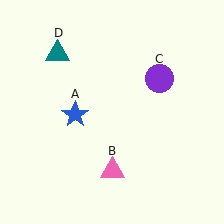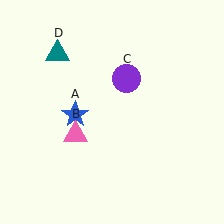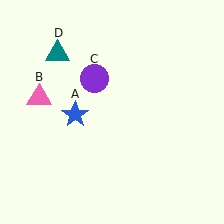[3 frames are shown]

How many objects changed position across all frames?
2 objects changed position: pink triangle (object B), purple circle (object C).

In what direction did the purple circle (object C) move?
The purple circle (object C) moved left.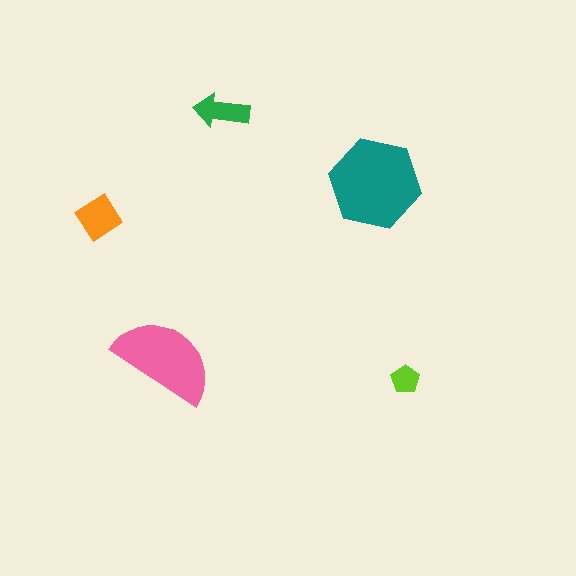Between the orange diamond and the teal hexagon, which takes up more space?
The teal hexagon.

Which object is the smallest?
The lime pentagon.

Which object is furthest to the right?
The lime pentagon is rightmost.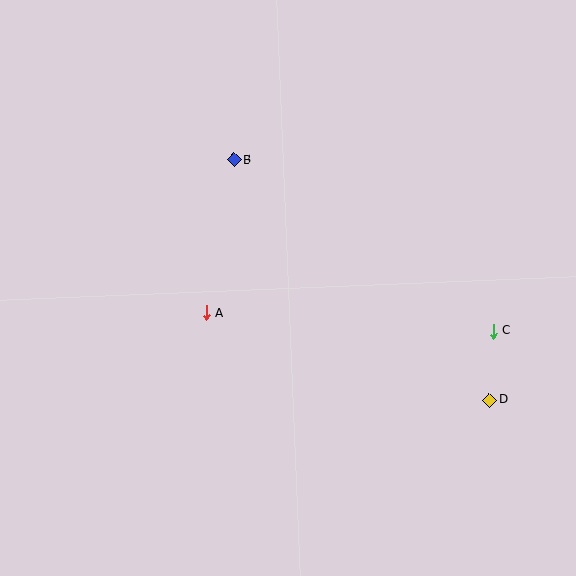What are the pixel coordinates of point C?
Point C is at (493, 331).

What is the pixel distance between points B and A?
The distance between B and A is 155 pixels.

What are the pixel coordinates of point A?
Point A is at (206, 313).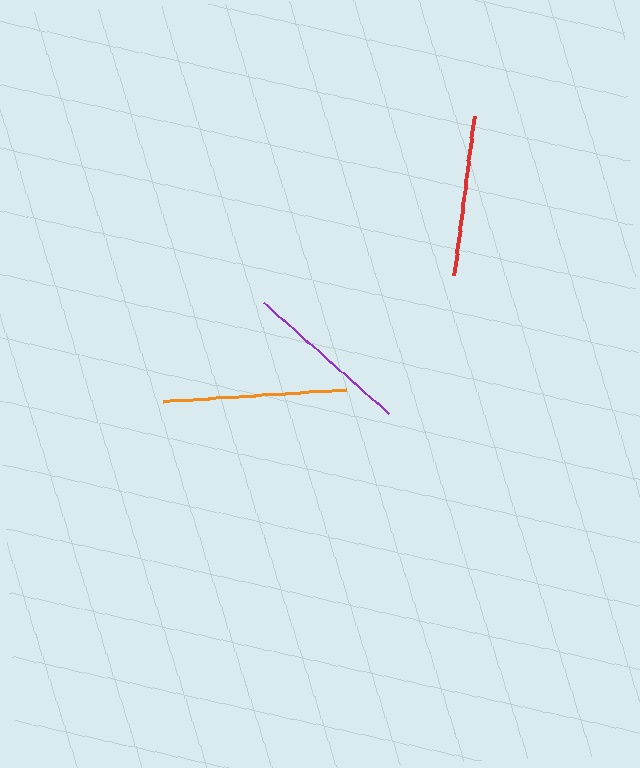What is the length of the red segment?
The red segment is approximately 159 pixels long.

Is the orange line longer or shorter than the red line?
The orange line is longer than the red line.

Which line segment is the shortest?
The red line is the shortest at approximately 159 pixels.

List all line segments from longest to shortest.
From longest to shortest: orange, purple, red.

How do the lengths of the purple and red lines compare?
The purple and red lines are approximately the same length.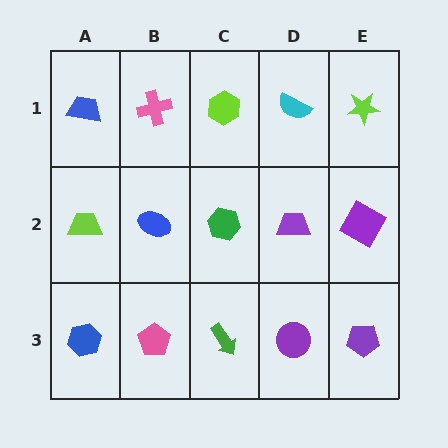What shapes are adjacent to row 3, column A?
A lime trapezoid (row 2, column A), a pink pentagon (row 3, column B).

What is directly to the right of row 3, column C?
A purple circle.